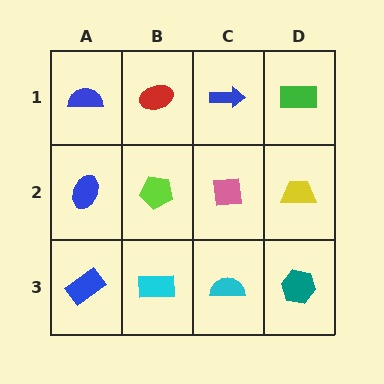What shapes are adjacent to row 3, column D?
A yellow trapezoid (row 2, column D), a cyan semicircle (row 3, column C).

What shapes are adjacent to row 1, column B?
A lime pentagon (row 2, column B), a blue semicircle (row 1, column A), a blue arrow (row 1, column C).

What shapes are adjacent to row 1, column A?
A blue ellipse (row 2, column A), a red ellipse (row 1, column B).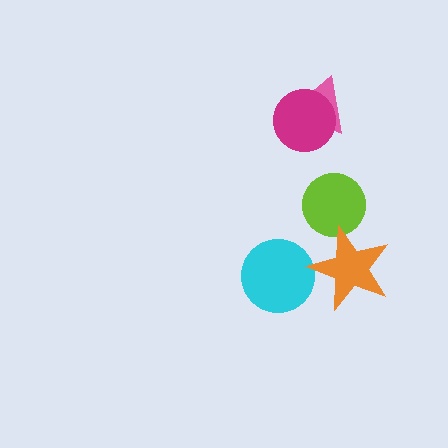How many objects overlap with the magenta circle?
1 object overlaps with the magenta circle.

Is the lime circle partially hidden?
Yes, it is partially covered by another shape.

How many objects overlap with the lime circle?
1 object overlaps with the lime circle.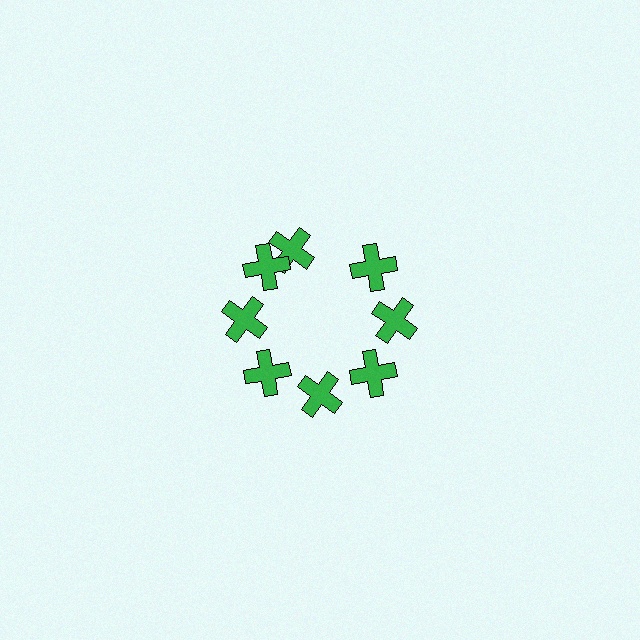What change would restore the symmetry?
The symmetry would be restored by rotating it back into even spacing with its neighbors so that all 8 crosses sit at equal angles and equal distance from the center.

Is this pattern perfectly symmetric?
No. The 8 green crosses are arranged in a ring, but one element near the 12 o'clock position is rotated out of alignment along the ring, breaking the 8-fold rotational symmetry.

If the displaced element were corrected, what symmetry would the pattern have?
It would have 8-fold rotational symmetry — the pattern would map onto itself every 45 degrees.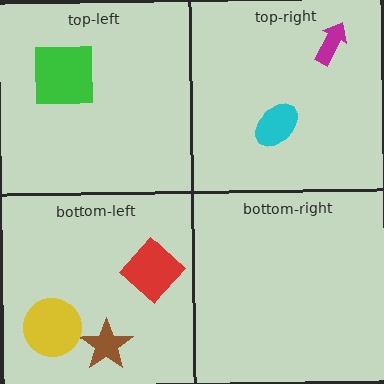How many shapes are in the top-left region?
1.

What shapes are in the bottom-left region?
The brown star, the red diamond, the yellow circle.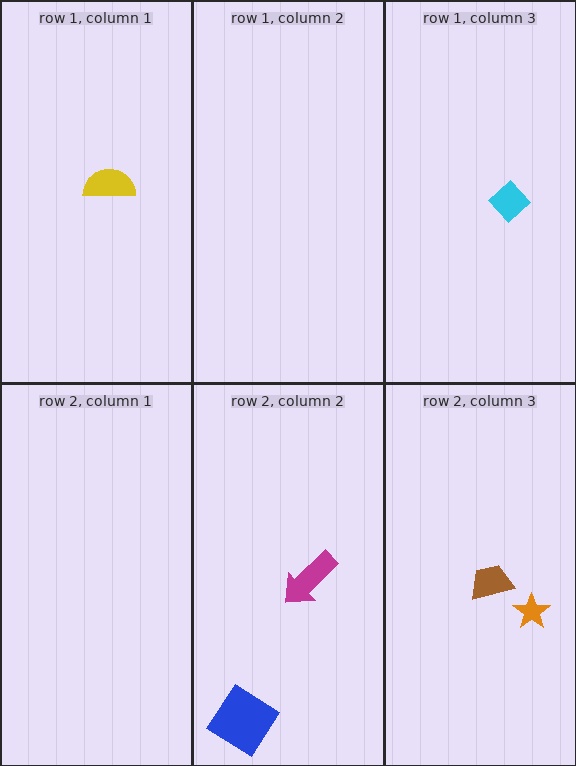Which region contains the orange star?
The row 2, column 3 region.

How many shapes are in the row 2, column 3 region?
2.